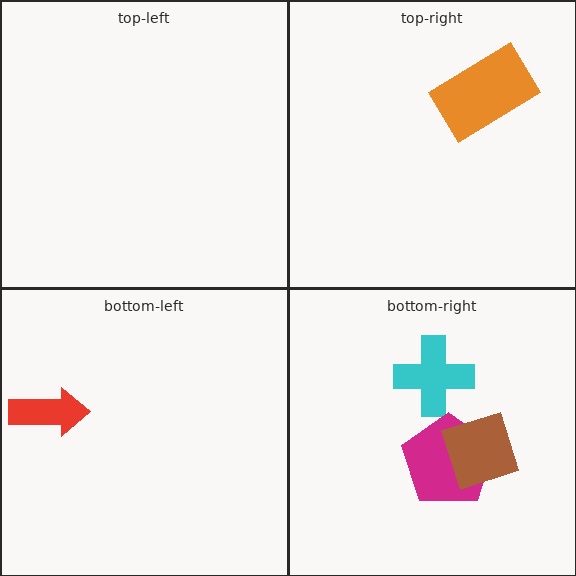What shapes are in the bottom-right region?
The cyan cross, the magenta pentagon, the brown square.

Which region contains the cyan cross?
The bottom-right region.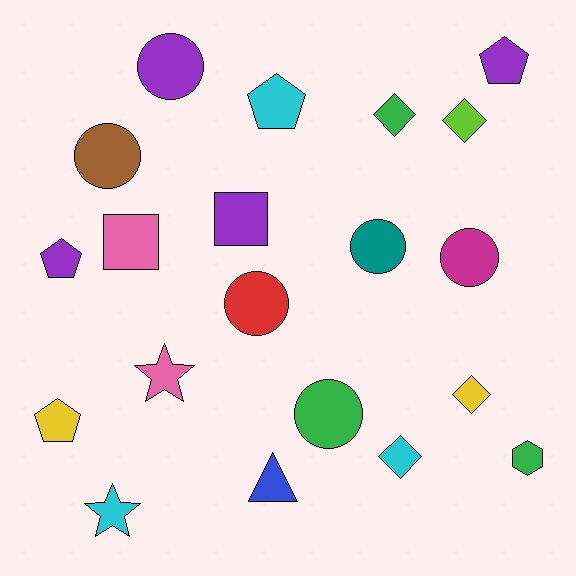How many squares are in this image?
There are 2 squares.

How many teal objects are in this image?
There is 1 teal object.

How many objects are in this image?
There are 20 objects.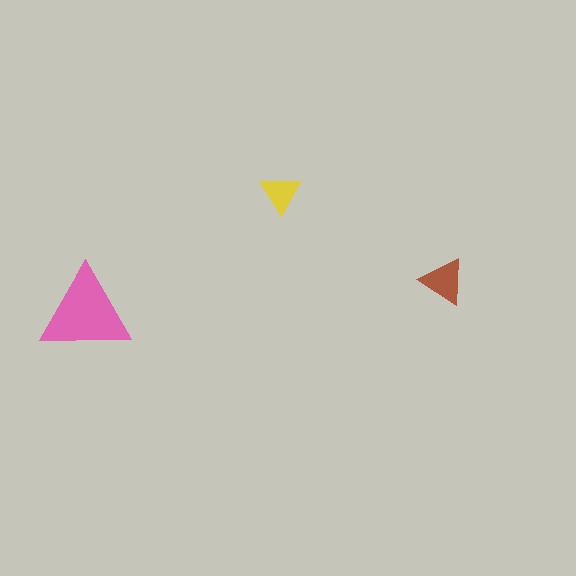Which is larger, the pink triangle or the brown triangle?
The pink one.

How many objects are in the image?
There are 3 objects in the image.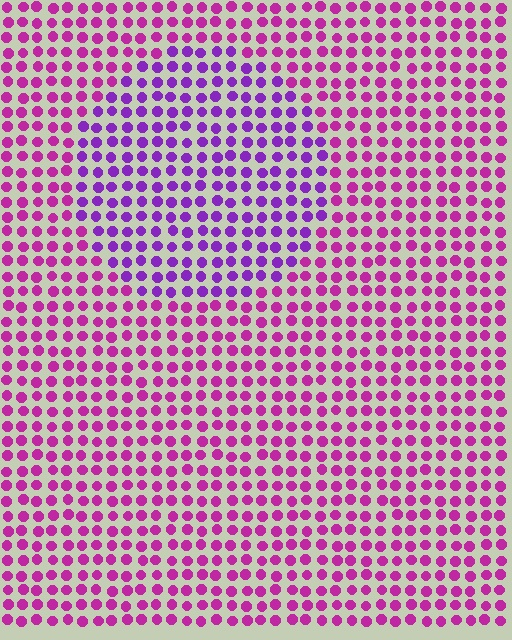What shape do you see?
I see a circle.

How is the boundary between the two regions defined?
The boundary is defined purely by a slight shift in hue (about 34 degrees). Spacing, size, and orientation are identical on both sides.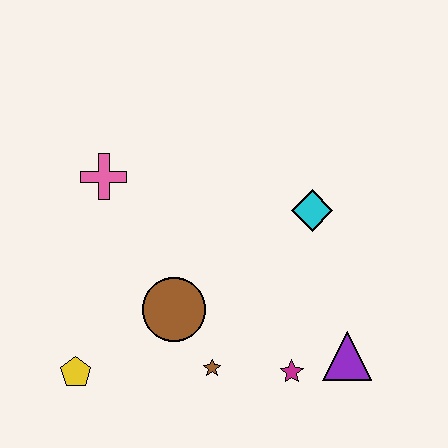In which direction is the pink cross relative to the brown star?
The pink cross is above the brown star.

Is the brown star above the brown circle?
No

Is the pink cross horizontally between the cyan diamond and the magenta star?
No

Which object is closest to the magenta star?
The purple triangle is closest to the magenta star.